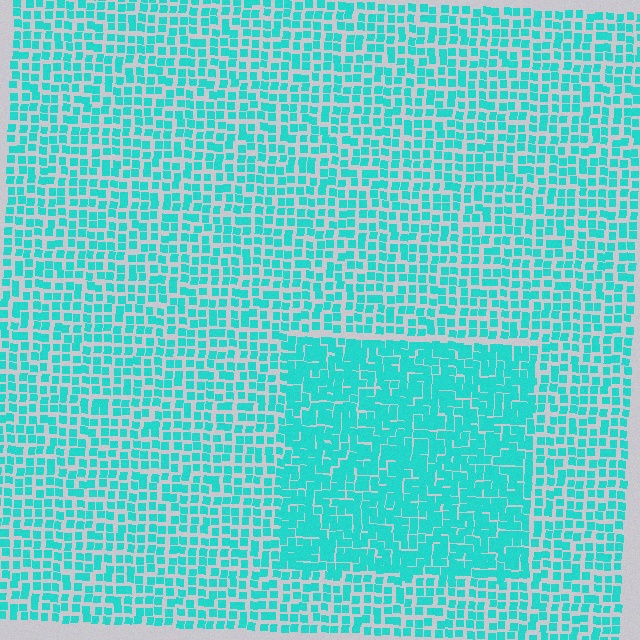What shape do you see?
I see a rectangle.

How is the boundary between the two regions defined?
The boundary is defined by a change in element density (approximately 1.7x ratio). All elements are the same color, size, and shape.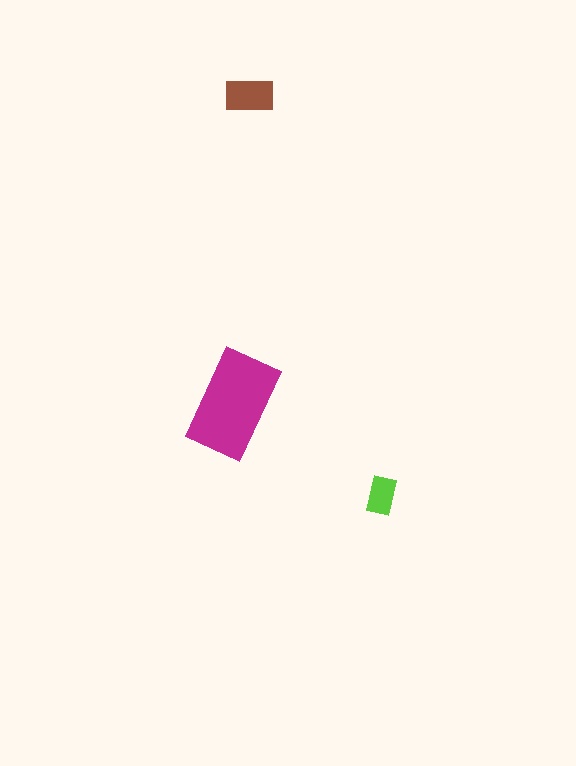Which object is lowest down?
The lime rectangle is bottommost.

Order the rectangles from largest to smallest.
the magenta one, the brown one, the lime one.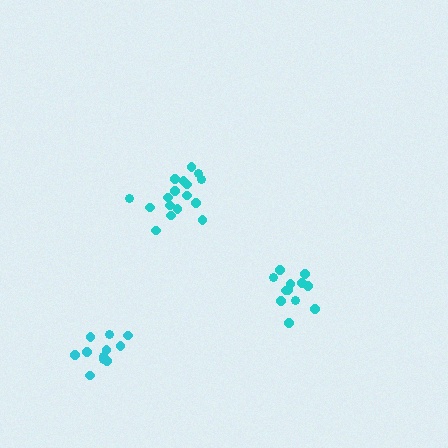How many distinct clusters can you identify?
There are 3 distinct clusters.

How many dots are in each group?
Group 1: 17 dots, Group 2: 11 dots, Group 3: 12 dots (40 total).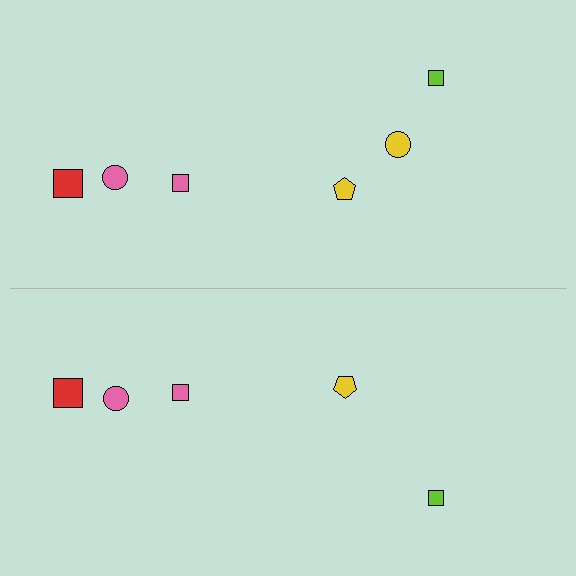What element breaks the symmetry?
A yellow circle is missing from the bottom side.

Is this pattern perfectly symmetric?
No, the pattern is not perfectly symmetric. A yellow circle is missing from the bottom side.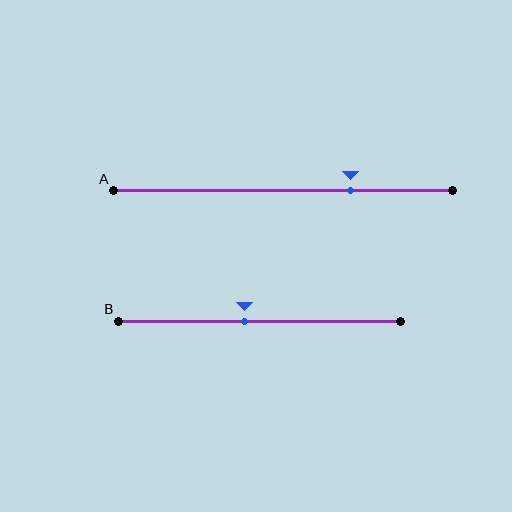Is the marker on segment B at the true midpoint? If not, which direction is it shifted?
No, the marker on segment B is shifted to the left by about 5% of the segment length.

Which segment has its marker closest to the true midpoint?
Segment B has its marker closest to the true midpoint.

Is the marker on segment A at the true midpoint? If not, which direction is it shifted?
No, the marker on segment A is shifted to the right by about 20% of the segment length.